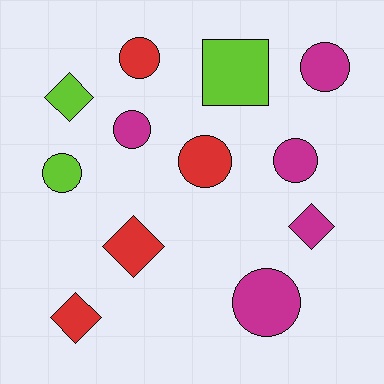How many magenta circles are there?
There are 4 magenta circles.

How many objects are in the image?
There are 12 objects.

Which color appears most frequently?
Magenta, with 5 objects.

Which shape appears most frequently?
Circle, with 7 objects.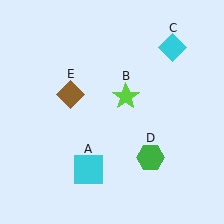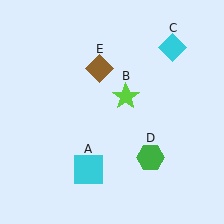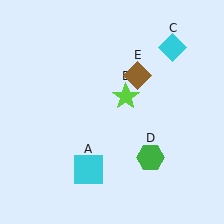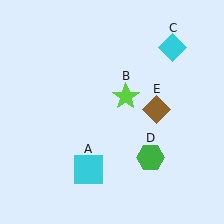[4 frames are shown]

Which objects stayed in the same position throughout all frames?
Cyan square (object A) and lime star (object B) and cyan diamond (object C) and green hexagon (object D) remained stationary.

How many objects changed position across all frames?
1 object changed position: brown diamond (object E).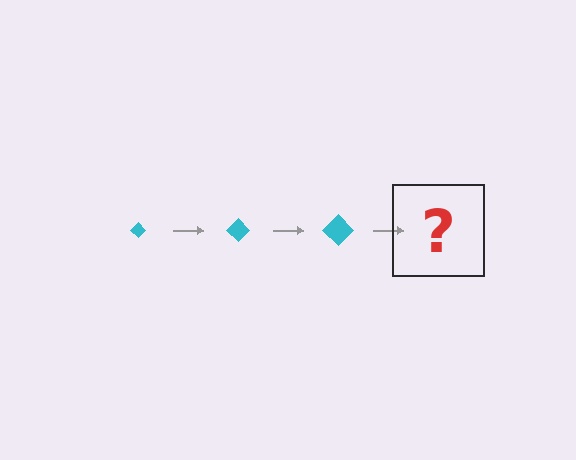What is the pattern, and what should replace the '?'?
The pattern is that the diamond gets progressively larger each step. The '?' should be a cyan diamond, larger than the previous one.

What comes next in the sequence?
The next element should be a cyan diamond, larger than the previous one.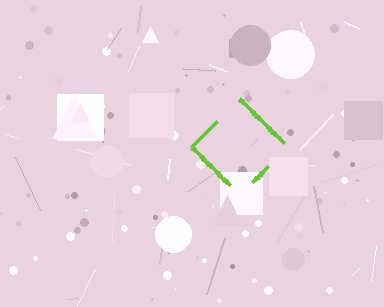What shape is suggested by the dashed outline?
The dashed outline suggests a diamond.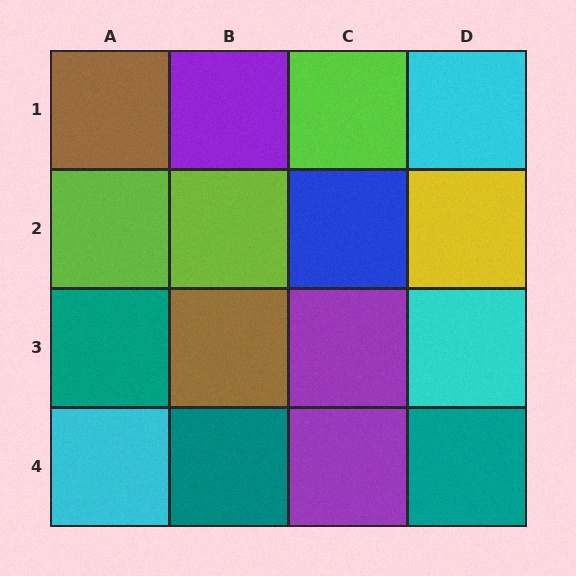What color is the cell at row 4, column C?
Purple.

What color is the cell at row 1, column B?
Purple.